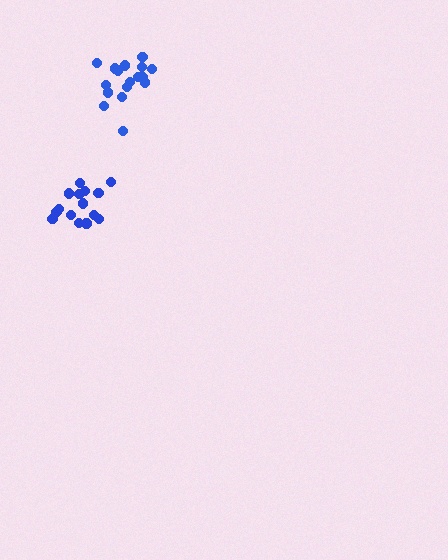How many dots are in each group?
Group 1: 17 dots, Group 2: 15 dots (32 total).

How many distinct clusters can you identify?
There are 2 distinct clusters.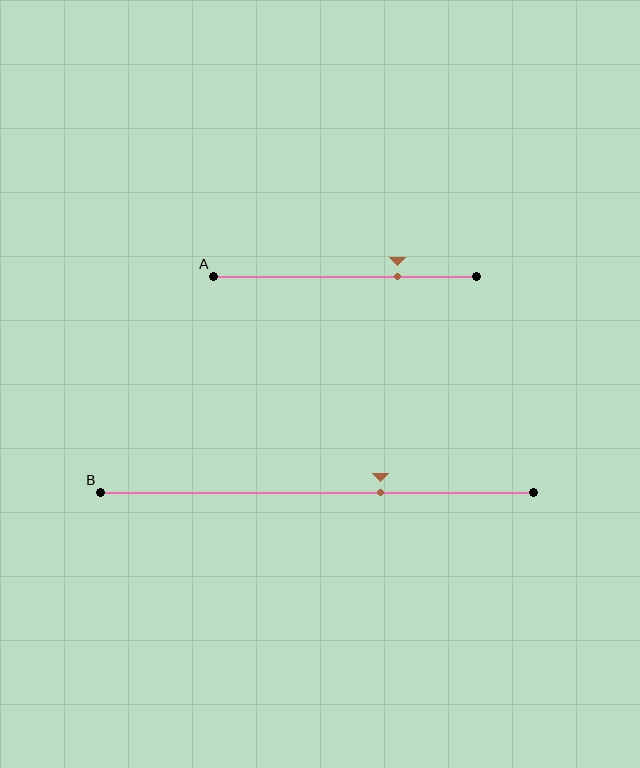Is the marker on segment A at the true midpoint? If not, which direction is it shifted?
No, the marker on segment A is shifted to the right by about 20% of the segment length.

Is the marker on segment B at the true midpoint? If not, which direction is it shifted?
No, the marker on segment B is shifted to the right by about 15% of the segment length.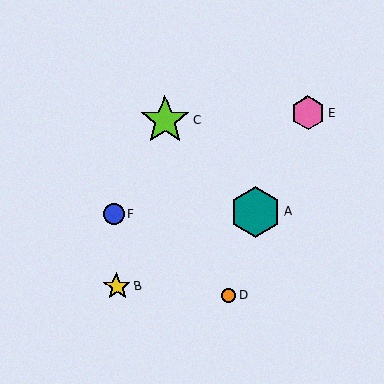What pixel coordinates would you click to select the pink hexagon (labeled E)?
Click at (308, 113) to select the pink hexagon E.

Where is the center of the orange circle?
The center of the orange circle is at (228, 295).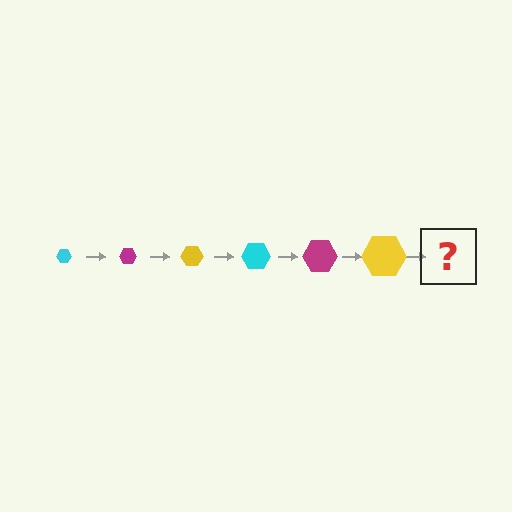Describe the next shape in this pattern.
It should be a cyan hexagon, larger than the previous one.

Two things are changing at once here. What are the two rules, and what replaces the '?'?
The two rules are that the hexagon grows larger each step and the color cycles through cyan, magenta, and yellow. The '?' should be a cyan hexagon, larger than the previous one.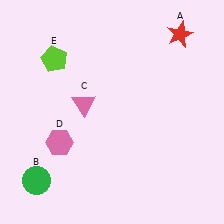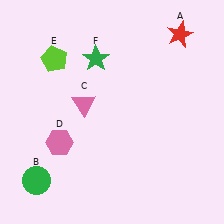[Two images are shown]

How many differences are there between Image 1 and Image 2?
There is 1 difference between the two images.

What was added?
A green star (F) was added in Image 2.